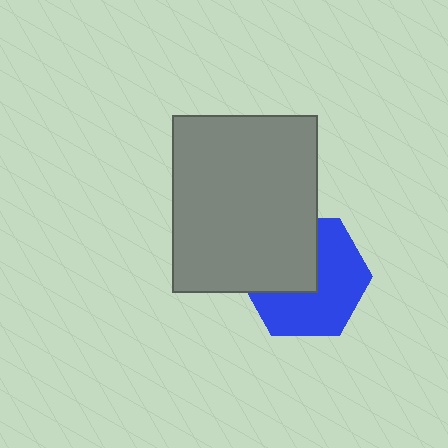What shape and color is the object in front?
The object in front is a gray rectangle.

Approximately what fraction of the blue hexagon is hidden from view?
Roughly 41% of the blue hexagon is hidden behind the gray rectangle.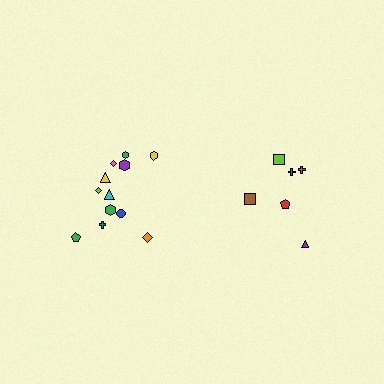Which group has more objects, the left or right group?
The left group.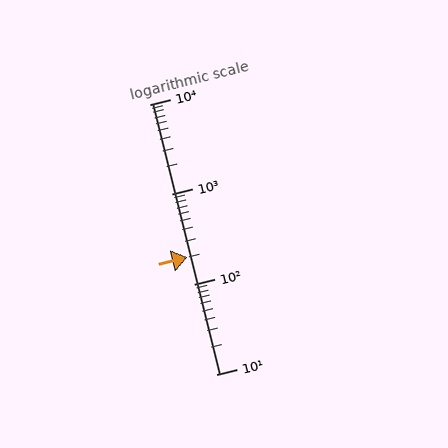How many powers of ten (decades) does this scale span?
The scale spans 3 decades, from 10 to 10000.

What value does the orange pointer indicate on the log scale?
The pointer indicates approximately 200.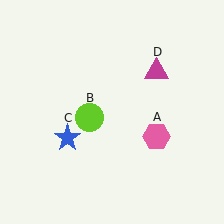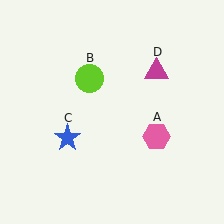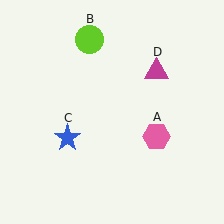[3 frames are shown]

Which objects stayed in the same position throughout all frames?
Pink hexagon (object A) and blue star (object C) and magenta triangle (object D) remained stationary.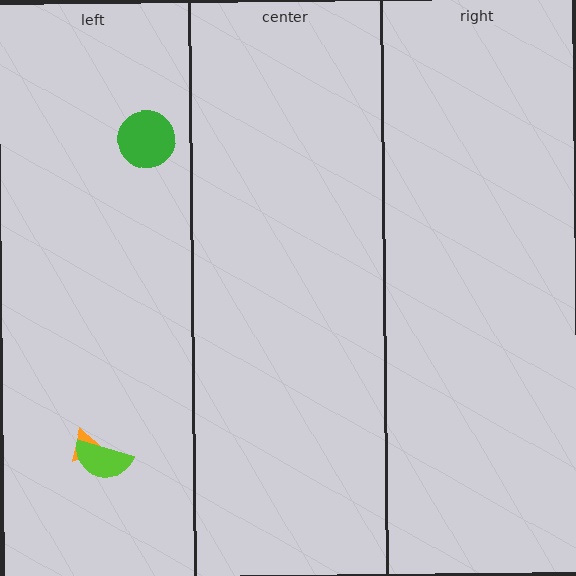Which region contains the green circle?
The left region.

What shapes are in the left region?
The orange triangle, the lime semicircle, the green circle.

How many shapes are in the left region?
3.